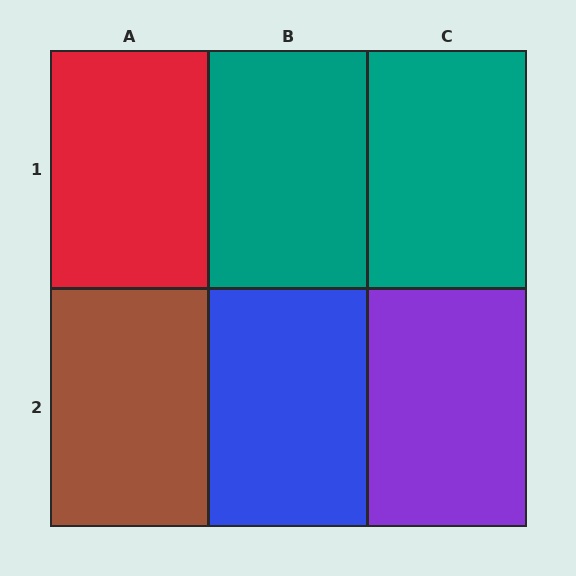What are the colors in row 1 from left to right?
Red, teal, teal.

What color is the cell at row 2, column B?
Blue.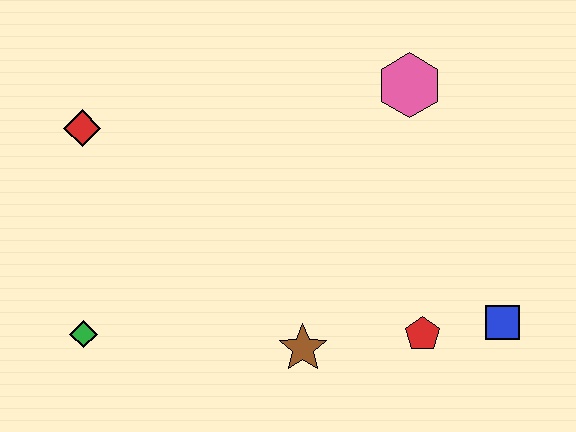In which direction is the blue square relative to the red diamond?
The blue square is to the right of the red diamond.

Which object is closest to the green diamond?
The red diamond is closest to the green diamond.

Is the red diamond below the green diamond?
No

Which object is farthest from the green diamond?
The blue square is farthest from the green diamond.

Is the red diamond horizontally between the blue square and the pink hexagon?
No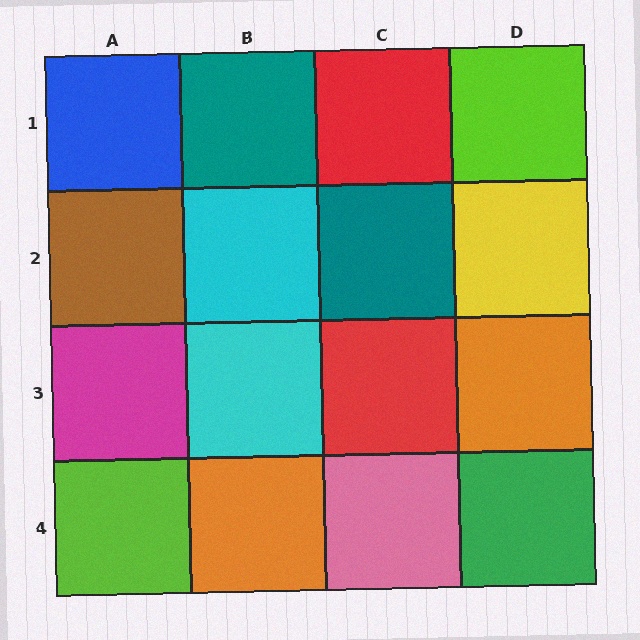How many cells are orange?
2 cells are orange.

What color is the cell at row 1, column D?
Lime.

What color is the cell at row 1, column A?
Blue.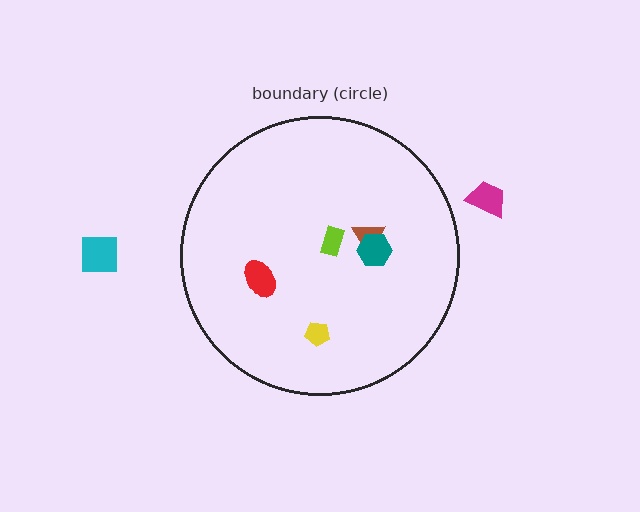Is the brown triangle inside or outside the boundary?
Inside.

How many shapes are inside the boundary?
5 inside, 2 outside.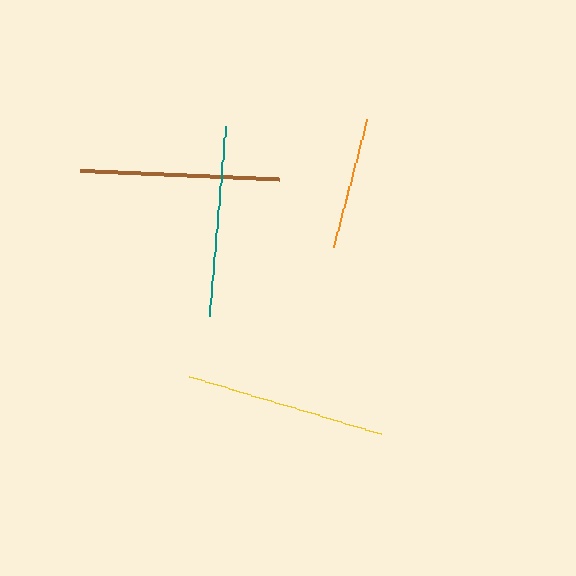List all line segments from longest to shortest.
From longest to shortest: yellow, brown, teal, orange.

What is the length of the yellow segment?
The yellow segment is approximately 200 pixels long.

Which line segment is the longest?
The yellow line is the longest at approximately 200 pixels.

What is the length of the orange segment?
The orange segment is approximately 131 pixels long.